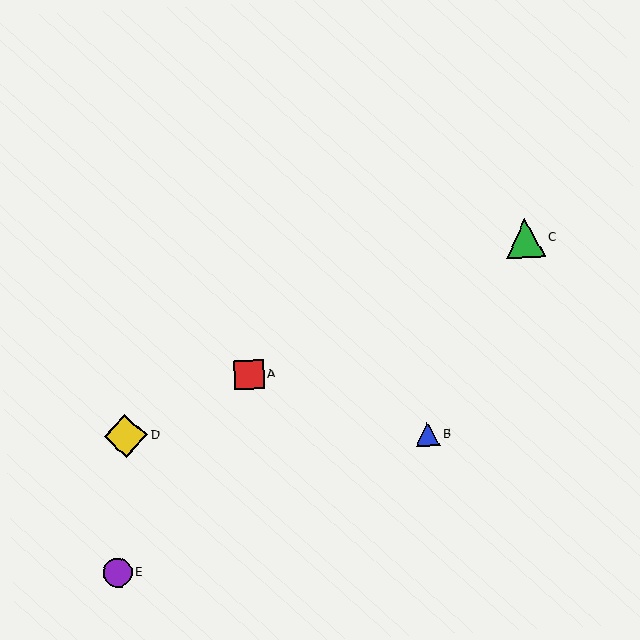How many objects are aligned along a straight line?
3 objects (A, C, D) are aligned along a straight line.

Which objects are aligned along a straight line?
Objects A, C, D are aligned along a straight line.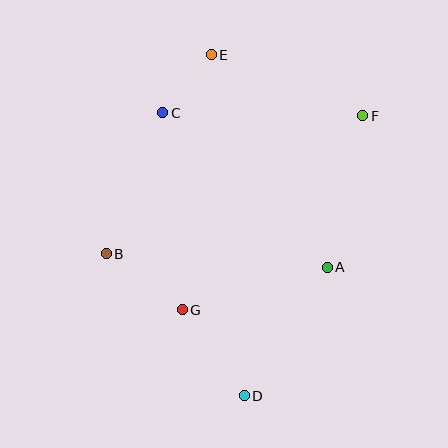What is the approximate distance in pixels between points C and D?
The distance between C and D is approximately 295 pixels.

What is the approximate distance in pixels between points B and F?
The distance between B and F is approximately 291 pixels.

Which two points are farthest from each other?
Points D and E are farthest from each other.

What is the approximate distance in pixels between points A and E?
The distance between A and E is approximately 242 pixels.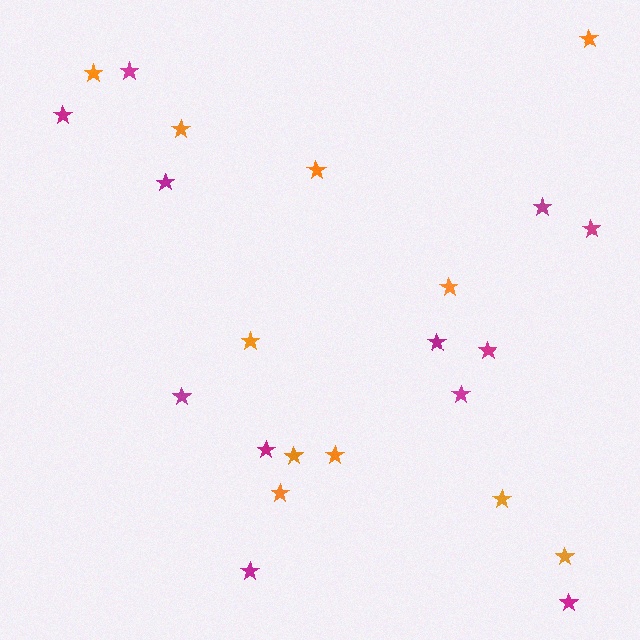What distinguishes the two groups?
There are 2 groups: one group of magenta stars (12) and one group of orange stars (11).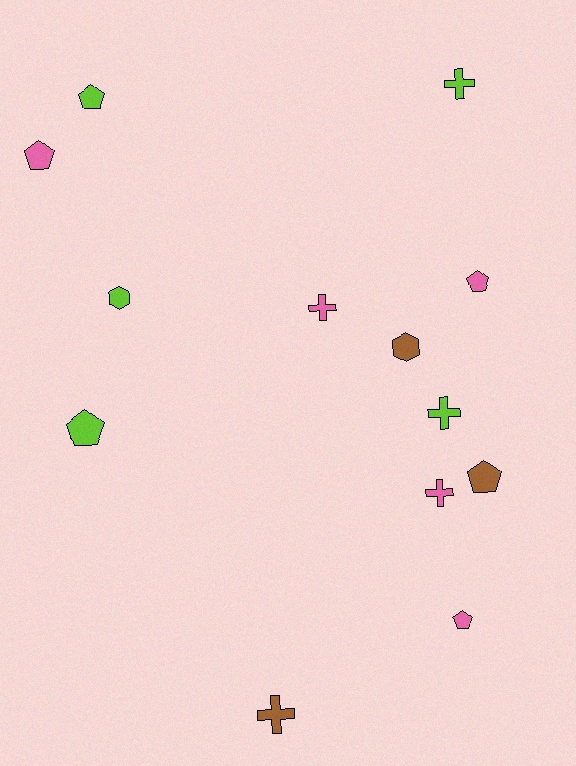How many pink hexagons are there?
There are no pink hexagons.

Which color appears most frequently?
Lime, with 5 objects.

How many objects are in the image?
There are 13 objects.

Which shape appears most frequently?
Pentagon, with 6 objects.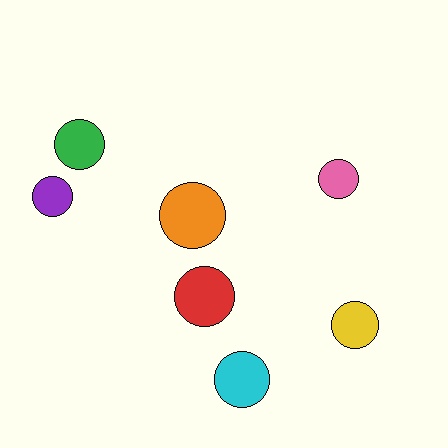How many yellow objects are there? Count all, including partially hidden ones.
There is 1 yellow object.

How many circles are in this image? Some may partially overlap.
There are 7 circles.